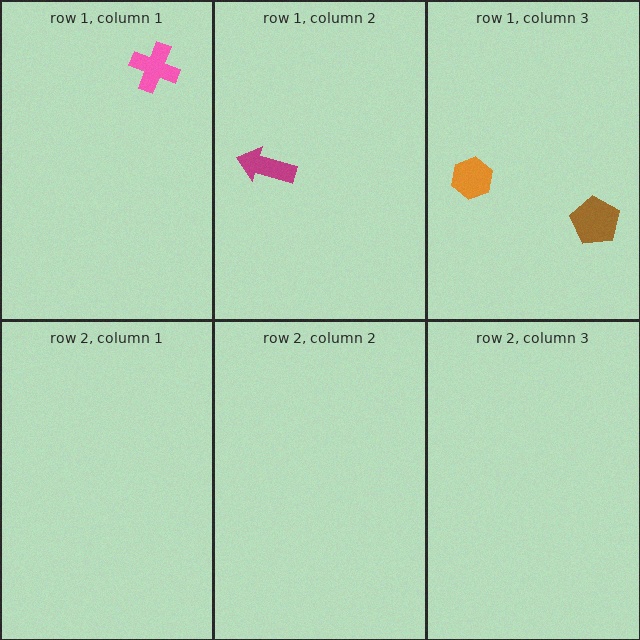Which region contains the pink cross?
The row 1, column 1 region.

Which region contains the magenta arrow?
The row 1, column 2 region.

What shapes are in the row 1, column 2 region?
The magenta arrow.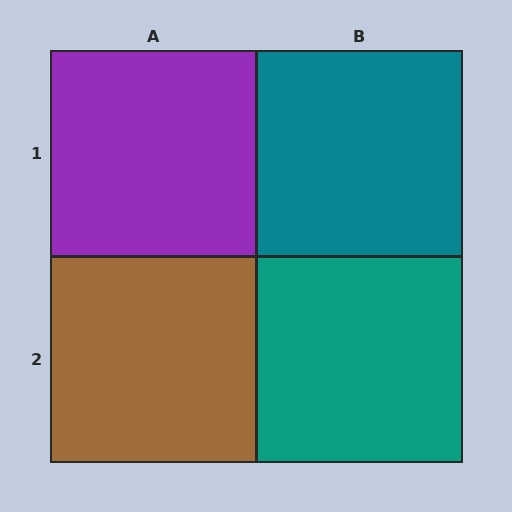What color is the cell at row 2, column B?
Teal.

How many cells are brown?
1 cell is brown.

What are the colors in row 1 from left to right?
Purple, teal.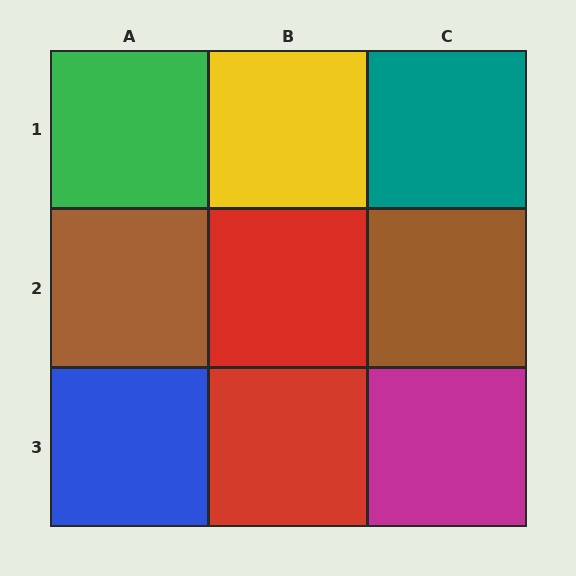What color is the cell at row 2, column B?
Red.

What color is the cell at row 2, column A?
Brown.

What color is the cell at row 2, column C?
Brown.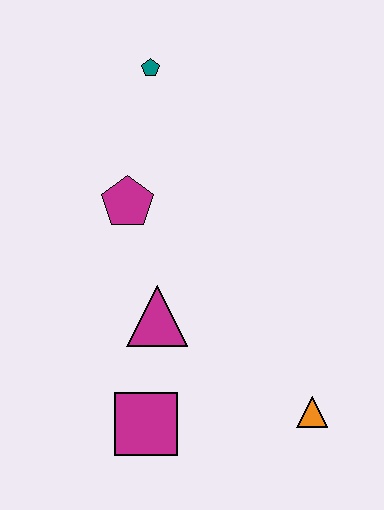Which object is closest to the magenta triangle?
The magenta square is closest to the magenta triangle.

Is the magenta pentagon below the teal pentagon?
Yes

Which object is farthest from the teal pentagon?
The orange triangle is farthest from the teal pentagon.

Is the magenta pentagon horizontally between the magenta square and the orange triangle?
No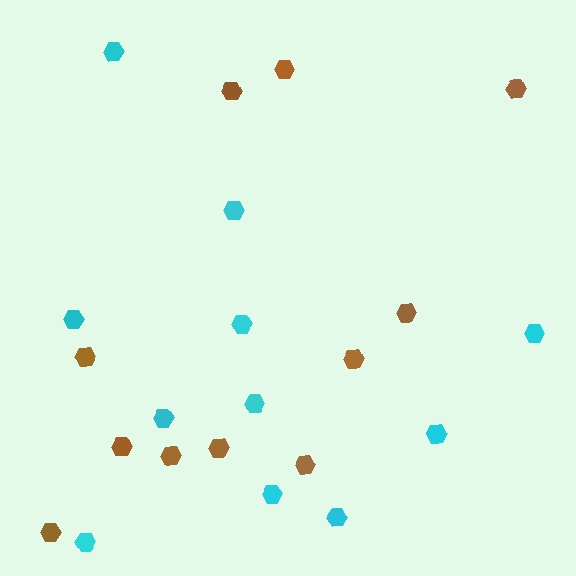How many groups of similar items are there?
There are 2 groups: one group of cyan hexagons (11) and one group of brown hexagons (11).